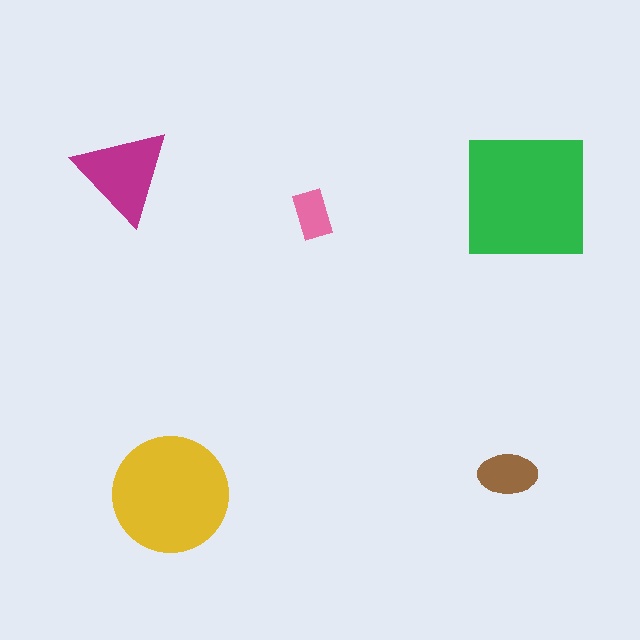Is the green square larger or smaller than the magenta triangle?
Larger.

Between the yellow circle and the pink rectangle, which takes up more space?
The yellow circle.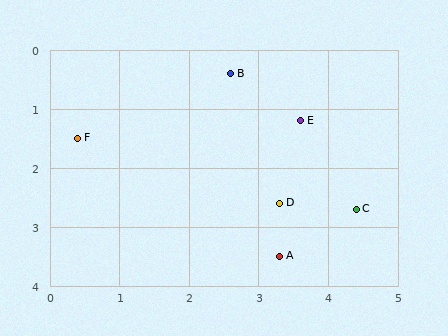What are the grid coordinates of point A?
Point A is at approximately (3.3, 3.5).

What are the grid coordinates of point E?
Point E is at approximately (3.6, 1.2).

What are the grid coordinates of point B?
Point B is at approximately (2.6, 0.4).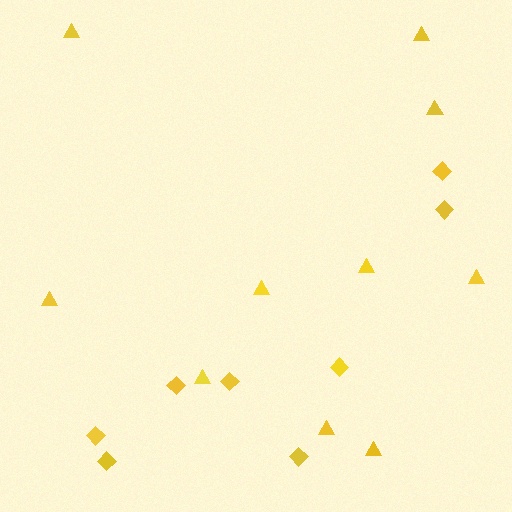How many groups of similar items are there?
There are 2 groups: one group of triangles (10) and one group of diamonds (8).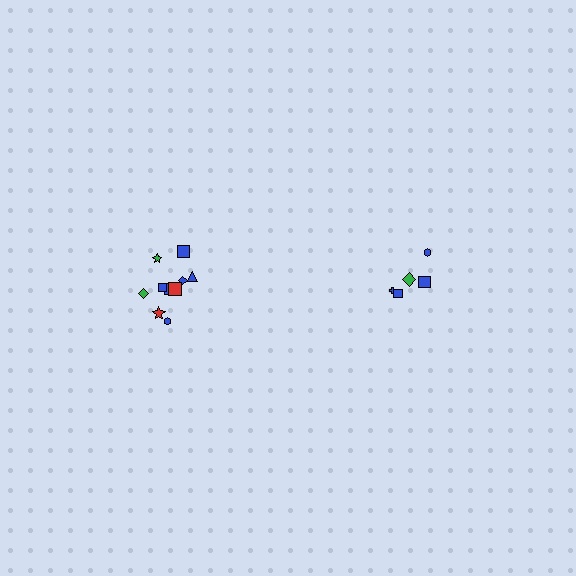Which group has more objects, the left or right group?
The left group.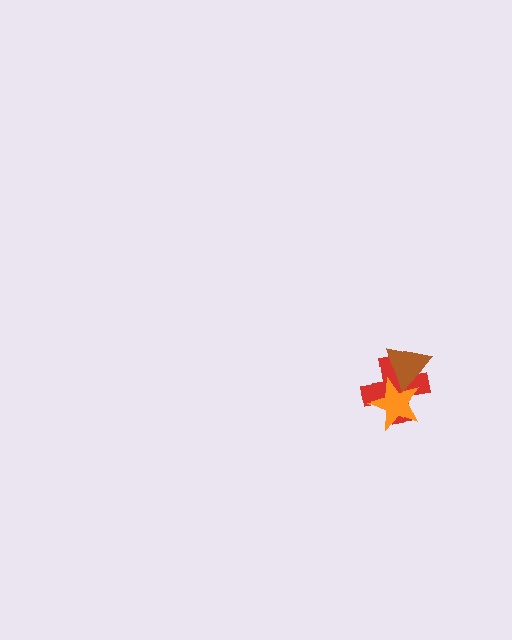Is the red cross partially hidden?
Yes, it is partially covered by another shape.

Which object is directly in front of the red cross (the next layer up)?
The brown triangle is directly in front of the red cross.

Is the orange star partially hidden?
No, no other shape covers it.